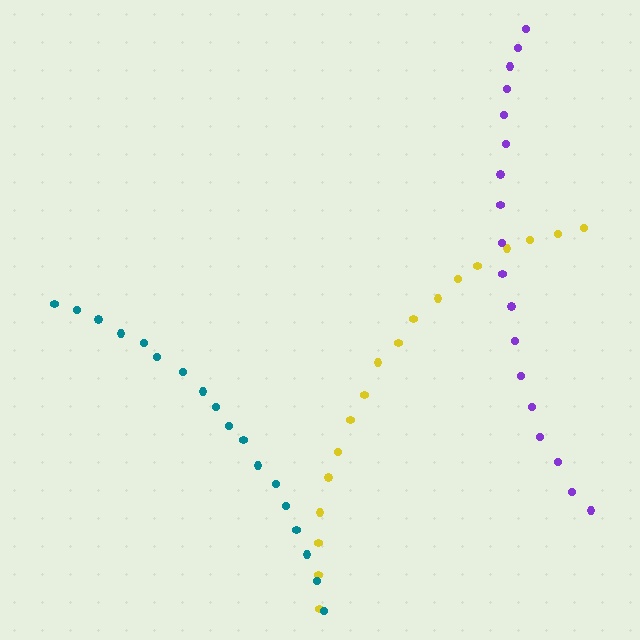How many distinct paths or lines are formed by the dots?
There are 3 distinct paths.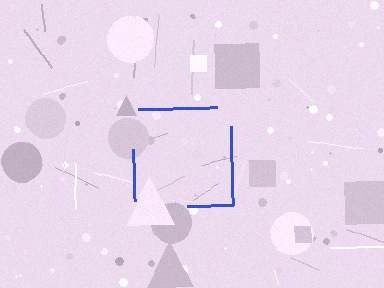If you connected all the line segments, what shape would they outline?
They would outline a square.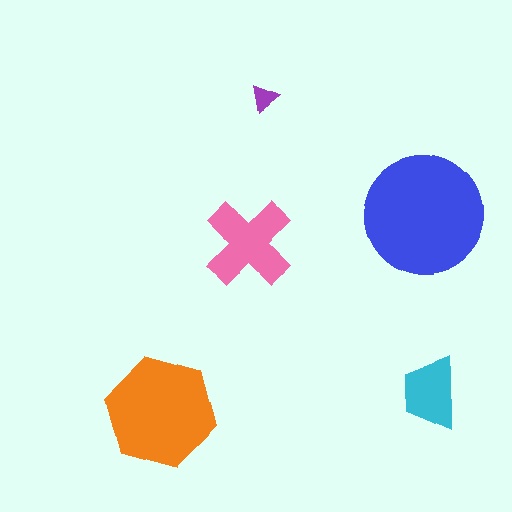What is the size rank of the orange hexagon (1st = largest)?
2nd.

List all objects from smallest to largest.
The purple triangle, the cyan trapezoid, the pink cross, the orange hexagon, the blue circle.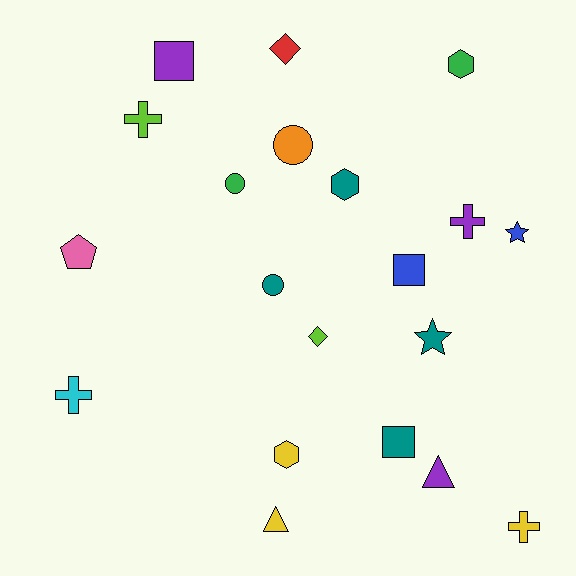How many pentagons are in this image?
There is 1 pentagon.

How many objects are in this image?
There are 20 objects.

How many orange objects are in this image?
There is 1 orange object.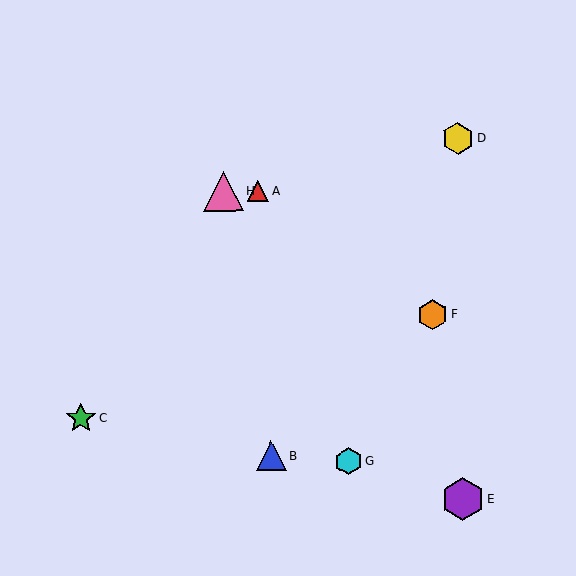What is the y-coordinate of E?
Object E is at y≈499.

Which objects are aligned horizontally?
Objects A, H are aligned horizontally.